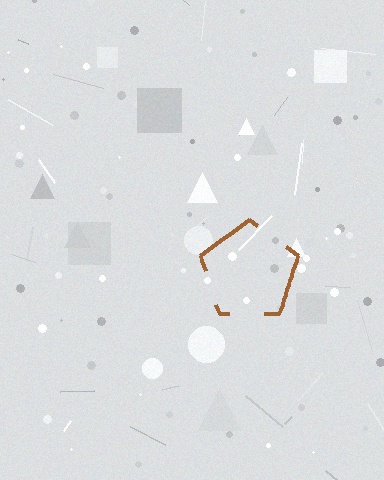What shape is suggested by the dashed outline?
The dashed outline suggests a pentagon.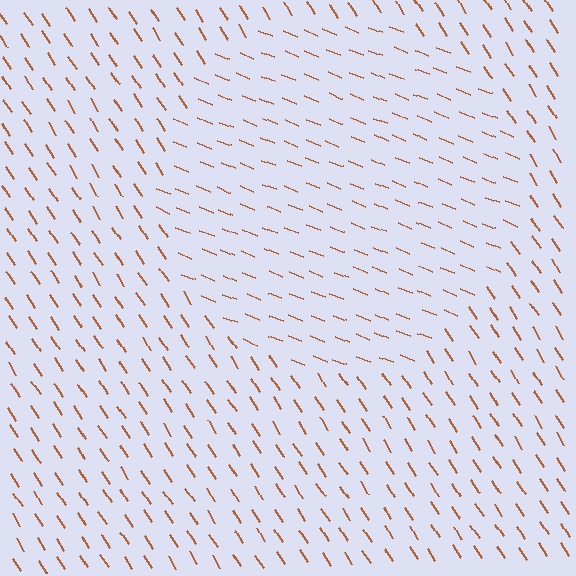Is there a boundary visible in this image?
Yes, there is a texture boundary formed by a change in line orientation.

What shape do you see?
I see a circle.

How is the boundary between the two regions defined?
The boundary is defined purely by a change in line orientation (approximately 35 degrees difference). All lines are the same color and thickness.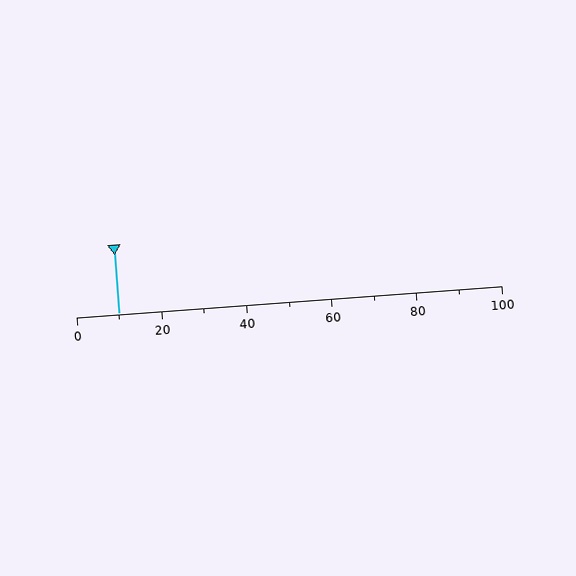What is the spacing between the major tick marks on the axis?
The major ticks are spaced 20 apart.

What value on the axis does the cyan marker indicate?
The marker indicates approximately 10.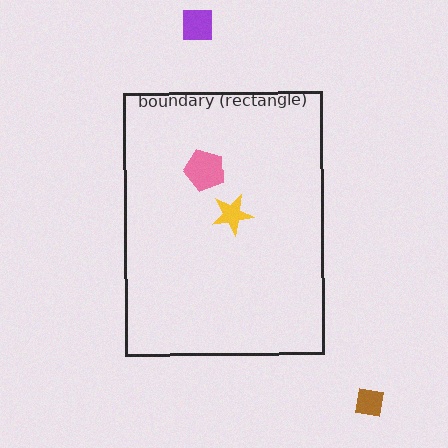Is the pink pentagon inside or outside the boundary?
Inside.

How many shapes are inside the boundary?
2 inside, 2 outside.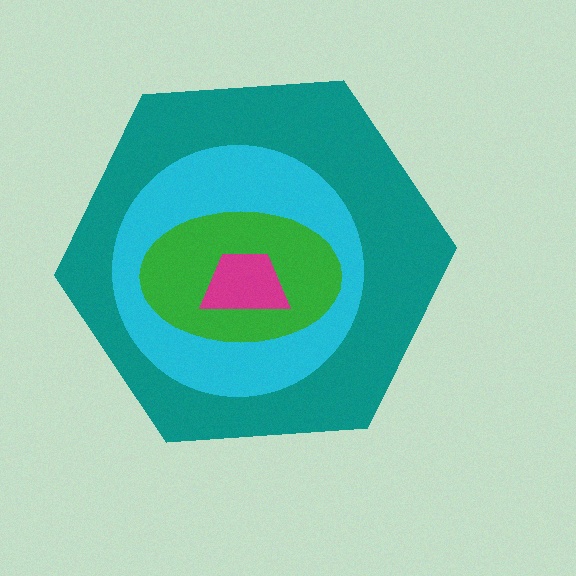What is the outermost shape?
The teal hexagon.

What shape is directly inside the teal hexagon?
The cyan circle.